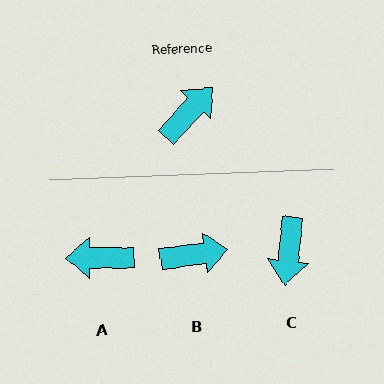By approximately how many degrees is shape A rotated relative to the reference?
Approximately 133 degrees counter-clockwise.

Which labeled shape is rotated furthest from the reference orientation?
C, about 143 degrees away.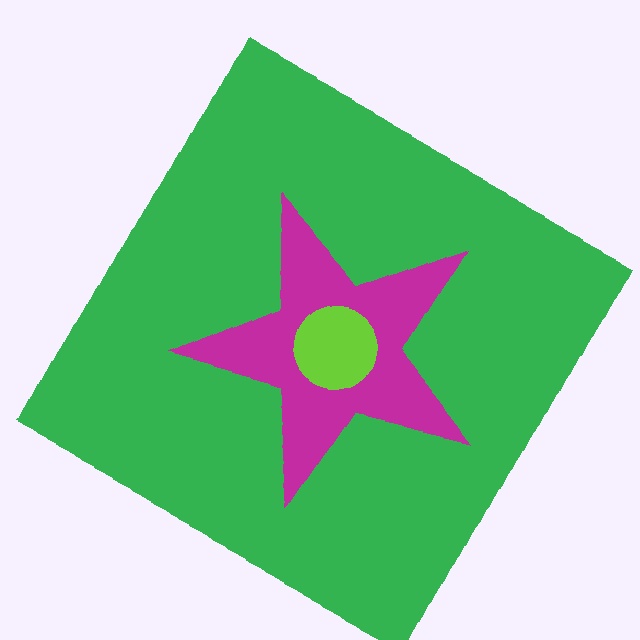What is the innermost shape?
The lime circle.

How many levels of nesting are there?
3.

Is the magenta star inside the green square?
Yes.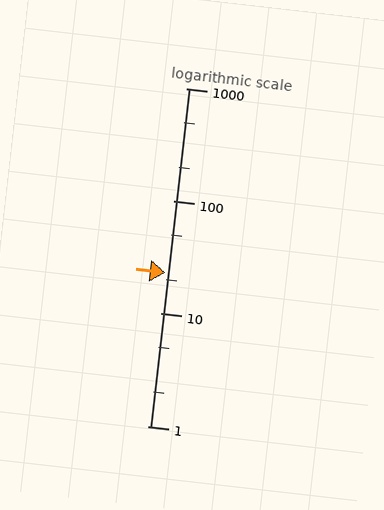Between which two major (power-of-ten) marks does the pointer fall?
The pointer is between 10 and 100.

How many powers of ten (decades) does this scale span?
The scale spans 3 decades, from 1 to 1000.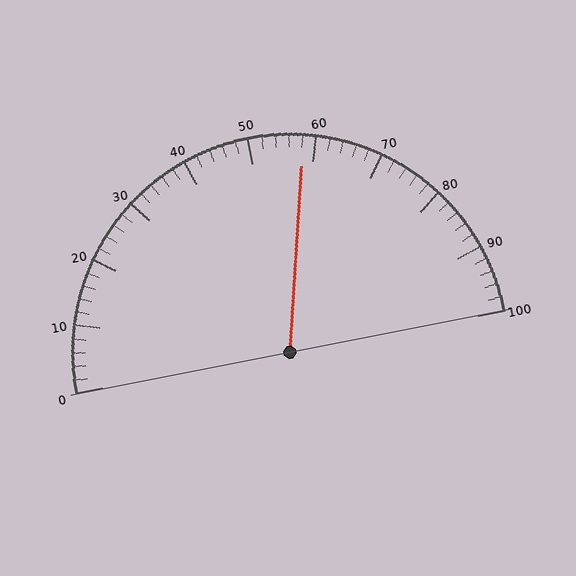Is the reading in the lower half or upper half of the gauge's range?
The reading is in the upper half of the range (0 to 100).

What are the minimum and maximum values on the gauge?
The gauge ranges from 0 to 100.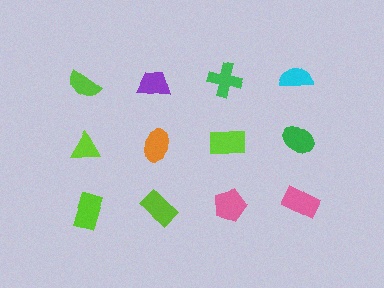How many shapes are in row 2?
4 shapes.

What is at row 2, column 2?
An orange ellipse.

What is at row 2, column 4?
A green ellipse.